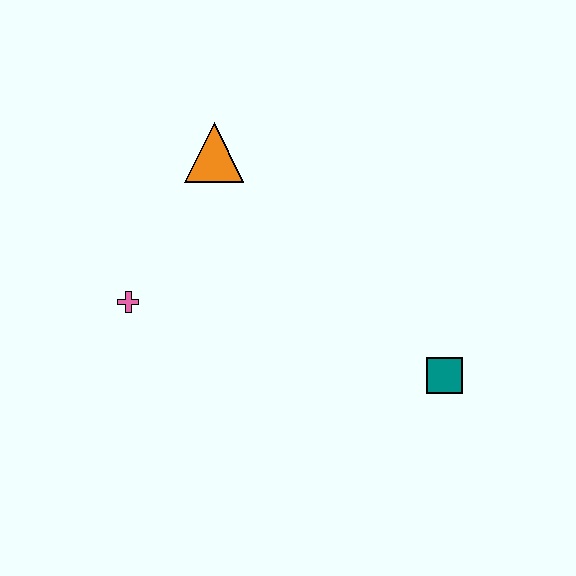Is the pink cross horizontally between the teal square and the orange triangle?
No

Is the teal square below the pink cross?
Yes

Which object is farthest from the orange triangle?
The teal square is farthest from the orange triangle.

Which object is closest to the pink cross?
The orange triangle is closest to the pink cross.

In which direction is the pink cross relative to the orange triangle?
The pink cross is below the orange triangle.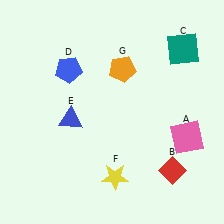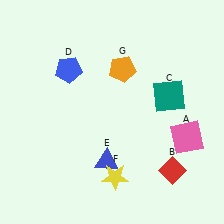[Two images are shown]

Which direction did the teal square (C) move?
The teal square (C) moved down.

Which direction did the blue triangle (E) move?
The blue triangle (E) moved down.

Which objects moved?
The objects that moved are: the teal square (C), the blue triangle (E).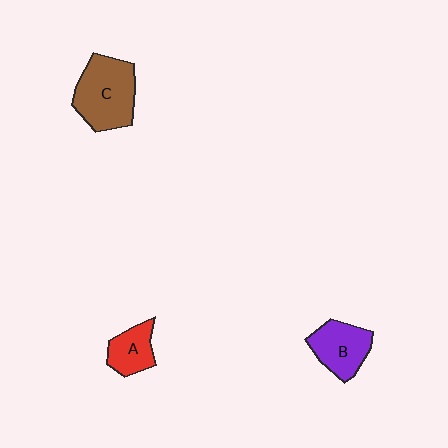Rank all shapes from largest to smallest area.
From largest to smallest: C (brown), B (purple), A (red).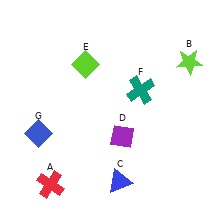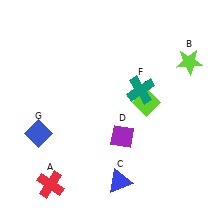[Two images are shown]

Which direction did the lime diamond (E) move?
The lime diamond (E) moved right.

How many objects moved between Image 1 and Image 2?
1 object moved between the two images.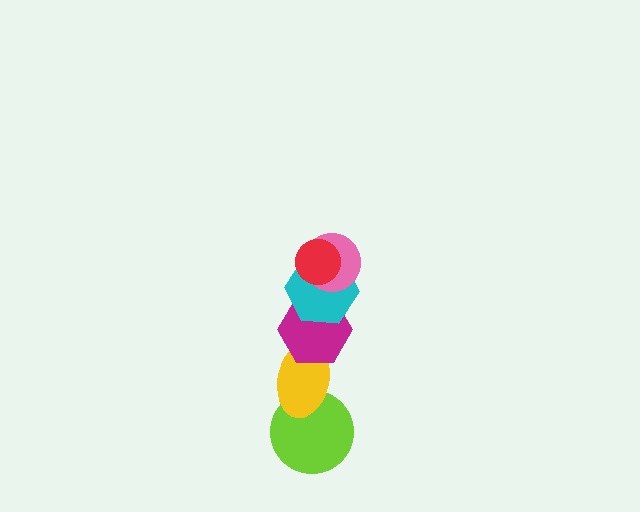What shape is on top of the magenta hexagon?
The cyan hexagon is on top of the magenta hexagon.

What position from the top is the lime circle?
The lime circle is 6th from the top.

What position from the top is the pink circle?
The pink circle is 2nd from the top.